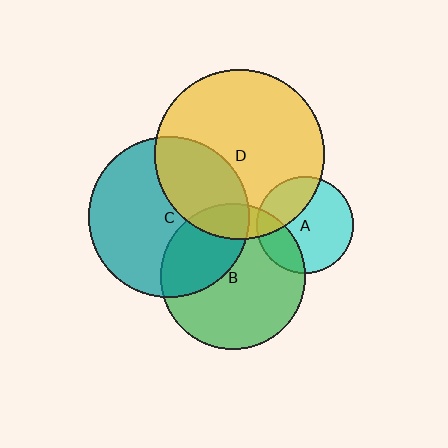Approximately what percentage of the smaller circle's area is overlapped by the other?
Approximately 25%.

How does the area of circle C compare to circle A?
Approximately 2.8 times.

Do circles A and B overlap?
Yes.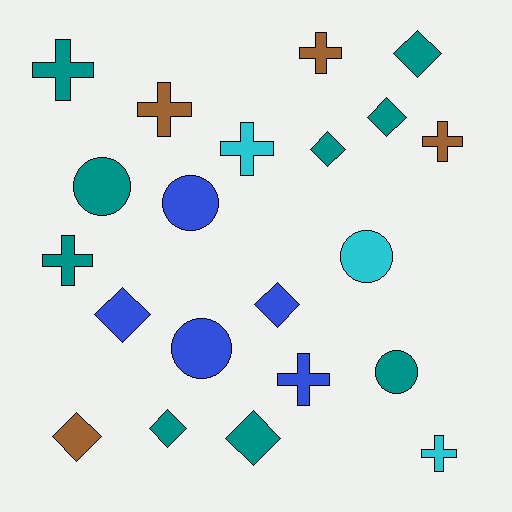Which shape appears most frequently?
Cross, with 8 objects.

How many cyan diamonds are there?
There are no cyan diamonds.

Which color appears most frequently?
Teal, with 9 objects.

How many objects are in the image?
There are 21 objects.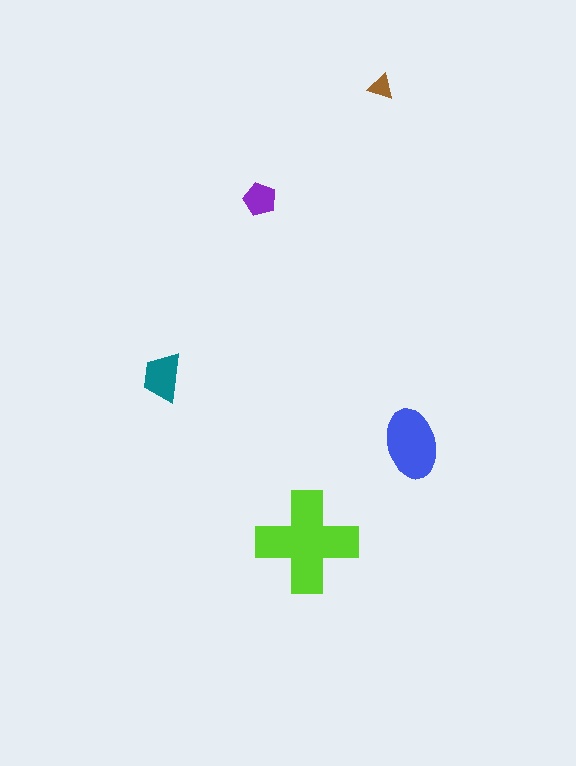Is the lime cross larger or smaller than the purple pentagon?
Larger.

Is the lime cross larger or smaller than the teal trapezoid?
Larger.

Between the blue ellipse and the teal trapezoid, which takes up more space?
The blue ellipse.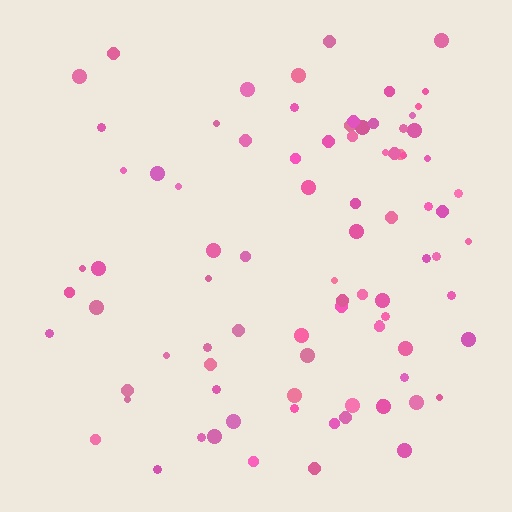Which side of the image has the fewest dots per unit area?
The left.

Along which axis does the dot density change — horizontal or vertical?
Horizontal.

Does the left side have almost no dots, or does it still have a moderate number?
Still a moderate number, just noticeably fewer than the right.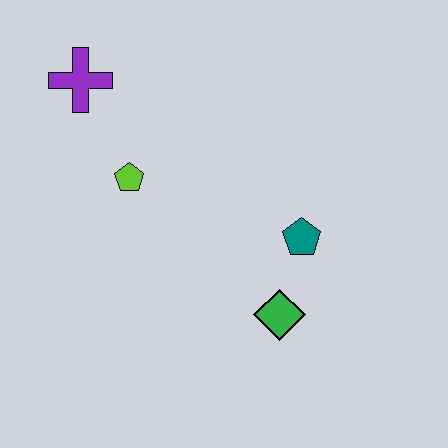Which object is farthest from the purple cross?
The green diamond is farthest from the purple cross.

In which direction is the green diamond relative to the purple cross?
The green diamond is below the purple cross.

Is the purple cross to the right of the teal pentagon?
No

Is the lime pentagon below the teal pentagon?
No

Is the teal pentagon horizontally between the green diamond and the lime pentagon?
No